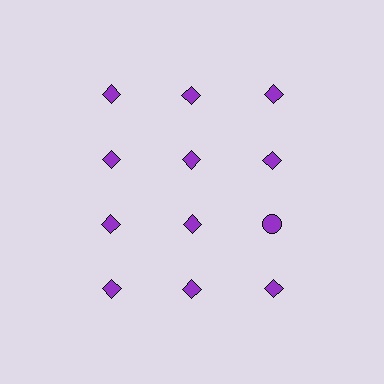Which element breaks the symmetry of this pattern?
The purple circle in the third row, center column breaks the symmetry. All other shapes are purple diamonds.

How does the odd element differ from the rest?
It has a different shape: circle instead of diamond.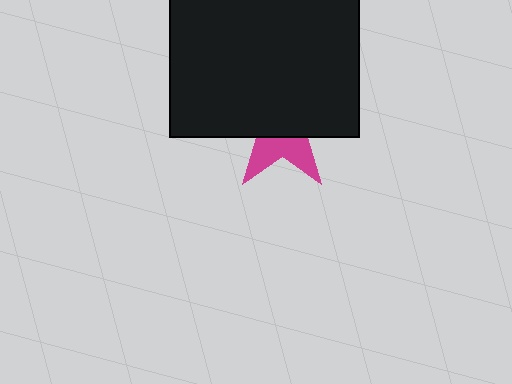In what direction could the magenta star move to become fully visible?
The magenta star could move down. That would shift it out from behind the black square entirely.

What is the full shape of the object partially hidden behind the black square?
The partially hidden object is a magenta star.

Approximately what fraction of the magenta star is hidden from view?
Roughly 64% of the magenta star is hidden behind the black square.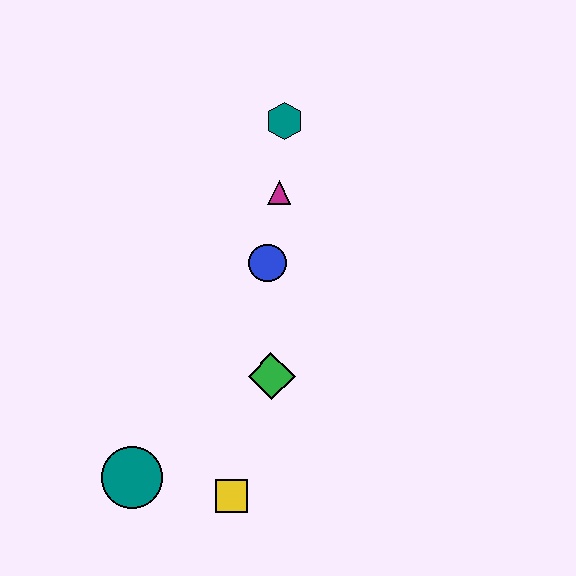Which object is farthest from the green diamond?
The teal hexagon is farthest from the green diamond.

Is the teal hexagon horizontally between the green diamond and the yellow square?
No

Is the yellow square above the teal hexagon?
No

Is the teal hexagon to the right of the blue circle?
Yes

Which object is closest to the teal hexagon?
The magenta triangle is closest to the teal hexagon.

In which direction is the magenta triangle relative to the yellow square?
The magenta triangle is above the yellow square.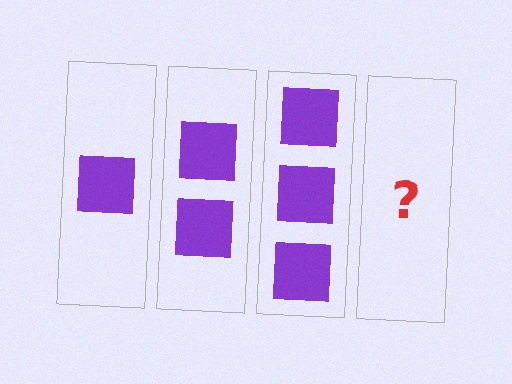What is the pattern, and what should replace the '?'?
The pattern is that each step adds one more square. The '?' should be 4 squares.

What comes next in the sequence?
The next element should be 4 squares.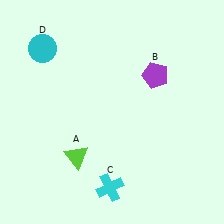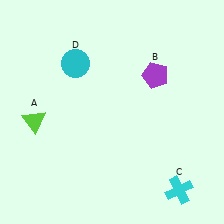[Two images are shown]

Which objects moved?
The objects that moved are: the lime triangle (A), the cyan cross (C), the cyan circle (D).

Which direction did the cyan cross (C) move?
The cyan cross (C) moved right.